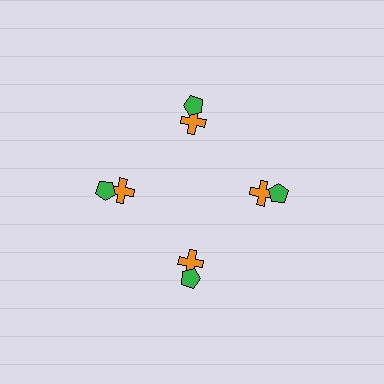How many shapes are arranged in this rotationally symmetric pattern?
There are 8 shapes, arranged in 4 groups of 2.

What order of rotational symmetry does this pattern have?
This pattern has 4-fold rotational symmetry.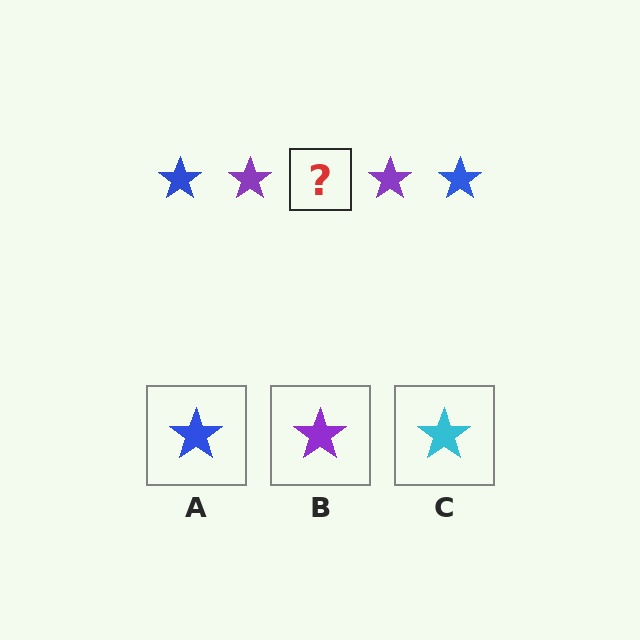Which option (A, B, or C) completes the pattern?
A.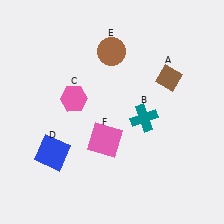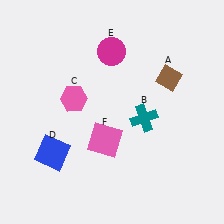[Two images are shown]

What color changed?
The circle (E) changed from brown in Image 1 to magenta in Image 2.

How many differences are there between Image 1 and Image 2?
There is 1 difference between the two images.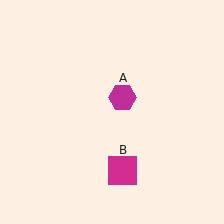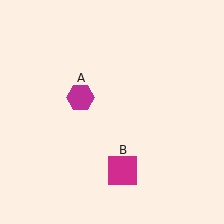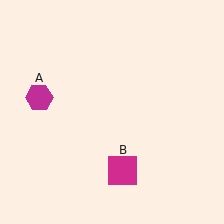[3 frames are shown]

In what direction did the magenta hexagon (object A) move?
The magenta hexagon (object A) moved left.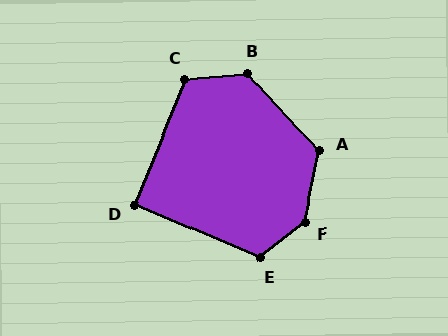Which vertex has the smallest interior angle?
D, at approximately 91 degrees.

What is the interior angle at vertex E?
Approximately 119 degrees (obtuse).